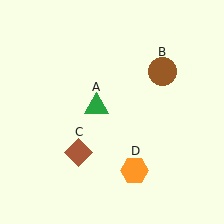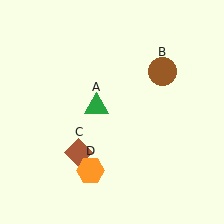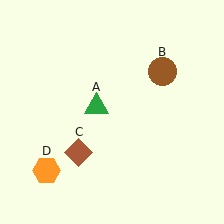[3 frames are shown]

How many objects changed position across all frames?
1 object changed position: orange hexagon (object D).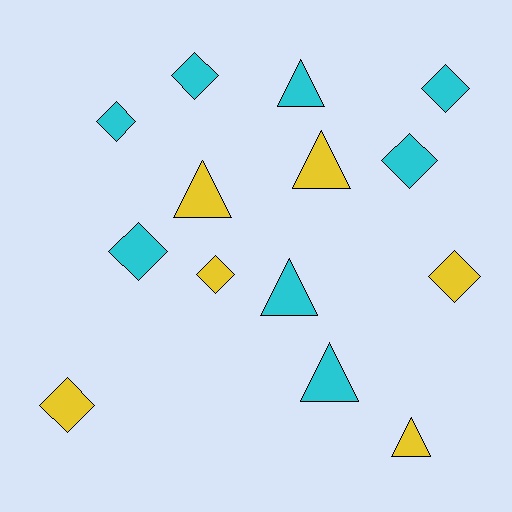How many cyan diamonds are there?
There are 5 cyan diamonds.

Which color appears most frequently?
Cyan, with 8 objects.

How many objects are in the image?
There are 14 objects.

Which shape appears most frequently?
Diamond, with 8 objects.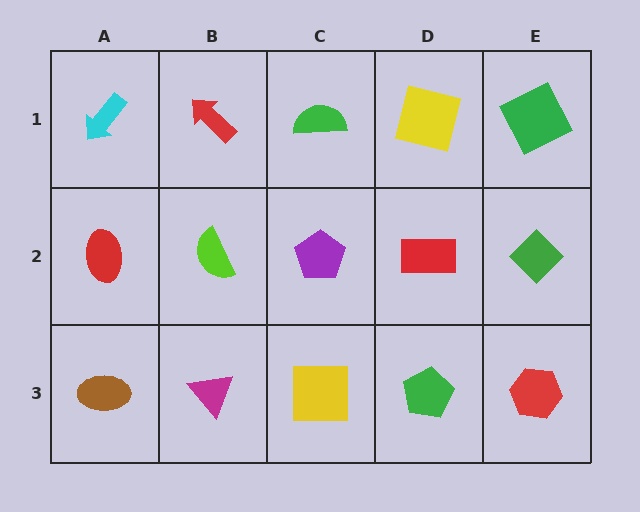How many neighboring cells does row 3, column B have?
3.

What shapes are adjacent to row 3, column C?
A purple pentagon (row 2, column C), a magenta triangle (row 3, column B), a green pentagon (row 3, column D).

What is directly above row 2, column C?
A green semicircle.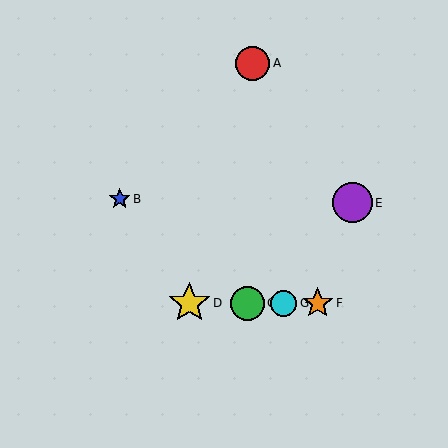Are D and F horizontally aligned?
Yes, both are at y≈303.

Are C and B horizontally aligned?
No, C is at y≈303 and B is at y≈199.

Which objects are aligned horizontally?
Objects C, D, F, G are aligned horizontally.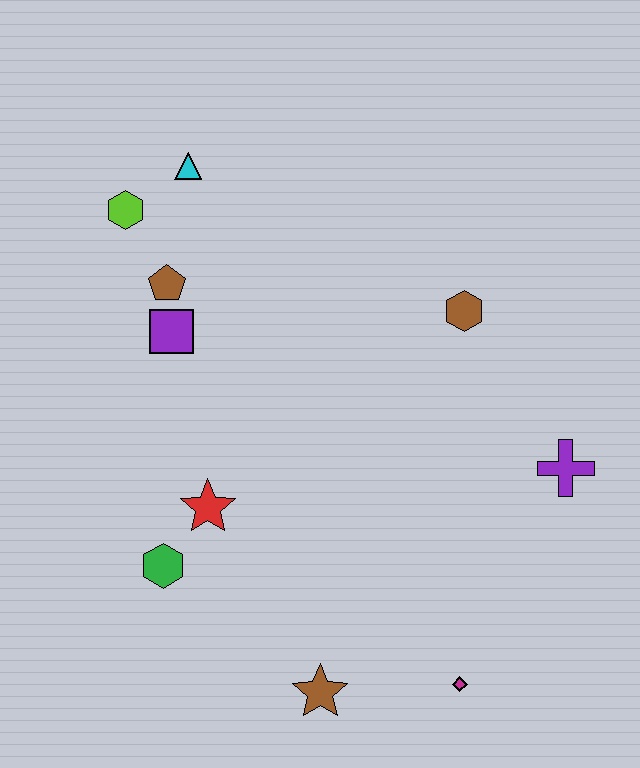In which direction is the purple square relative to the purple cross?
The purple square is to the left of the purple cross.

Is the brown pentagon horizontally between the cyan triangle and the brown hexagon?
No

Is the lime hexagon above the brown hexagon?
Yes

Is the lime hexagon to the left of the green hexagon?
Yes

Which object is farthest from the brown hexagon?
The brown star is farthest from the brown hexagon.